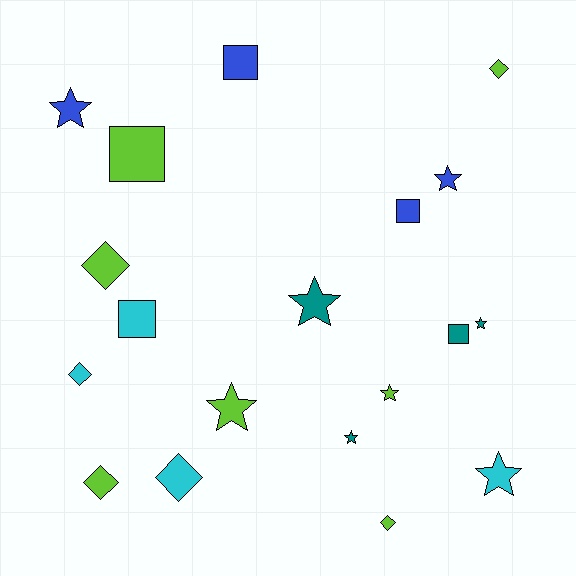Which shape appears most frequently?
Star, with 8 objects.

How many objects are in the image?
There are 19 objects.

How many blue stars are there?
There are 2 blue stars.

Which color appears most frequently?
Lime, with 7 objects.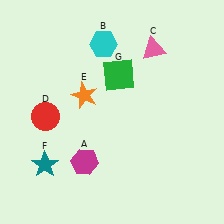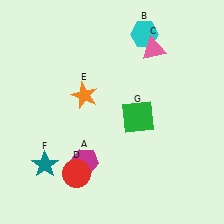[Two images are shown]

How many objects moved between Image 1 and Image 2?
3 objects moved between the two images.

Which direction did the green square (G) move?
The green square (G) moved down.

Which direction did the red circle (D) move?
The red circle (D) moved down.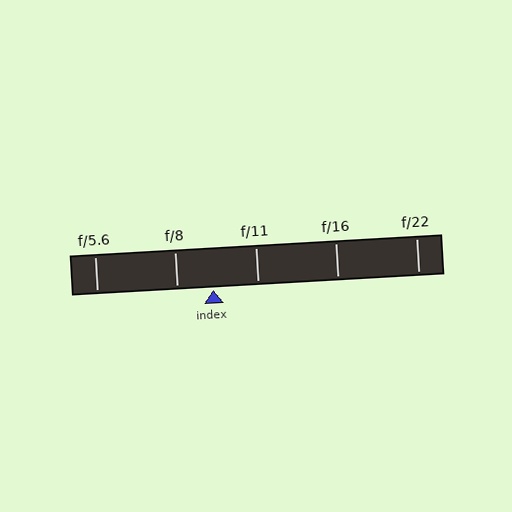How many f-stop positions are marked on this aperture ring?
There are 5 f-stop positions marked.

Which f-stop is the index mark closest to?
The index mark is closest to f/8.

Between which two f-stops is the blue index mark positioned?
The index mark is between f/8 and f/11.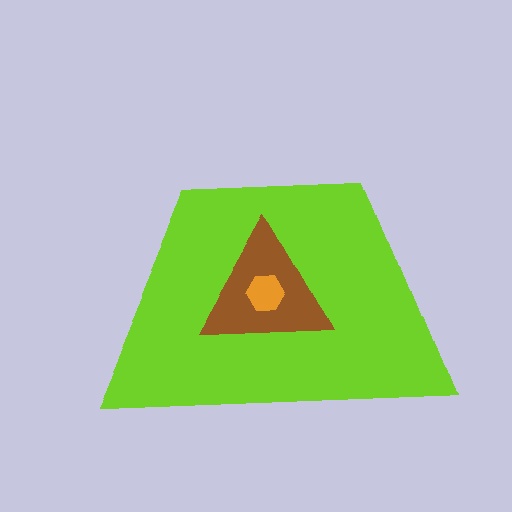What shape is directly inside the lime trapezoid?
The brown triangle.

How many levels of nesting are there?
3.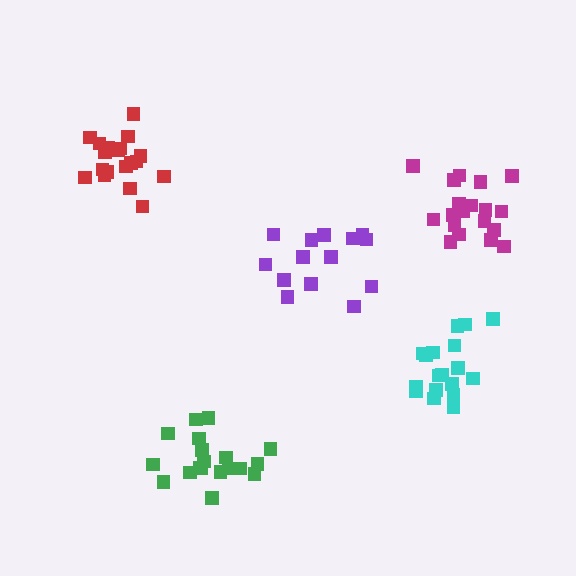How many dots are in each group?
Group 1: 18 dots, Group 2: 19 dots, Group 3: 19 dots, Group 4: 14 dots, Group 5: 19 dots (89 total).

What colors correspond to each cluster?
The clusters are colored: cyan, magenta, red, purple, green.